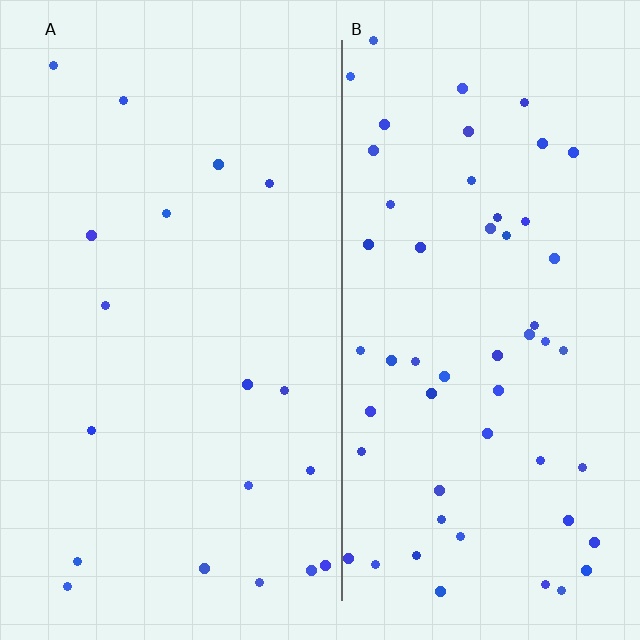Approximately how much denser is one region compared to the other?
Approximately 3.0× — region B over region A.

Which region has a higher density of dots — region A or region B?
B (the right).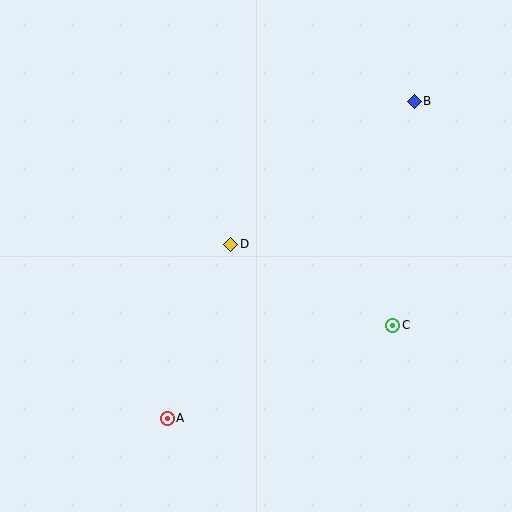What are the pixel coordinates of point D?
Point D is at (231, 244).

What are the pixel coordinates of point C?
Point C is at (393, 325).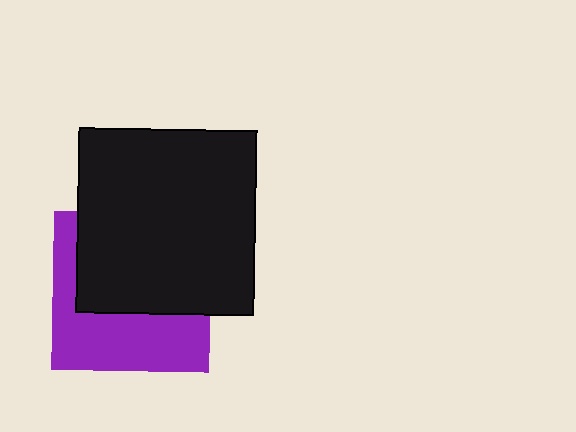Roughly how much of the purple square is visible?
About half of it is visible (roughly 45%).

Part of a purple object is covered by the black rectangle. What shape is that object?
It is a square.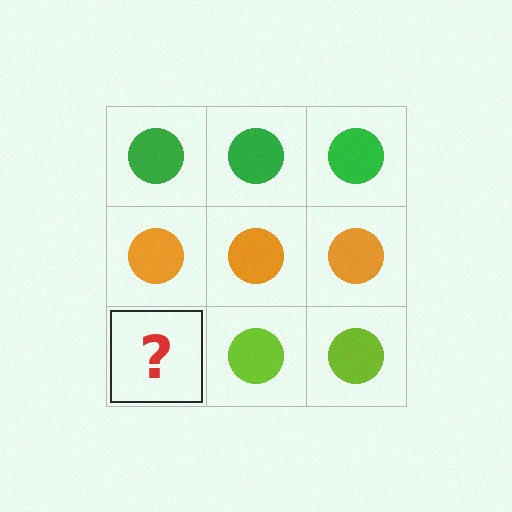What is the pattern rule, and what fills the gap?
The rule is that each row has a consistent color. The gap should be filled with a lime circle.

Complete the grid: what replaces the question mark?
The question mark should be replaced with a lime circle.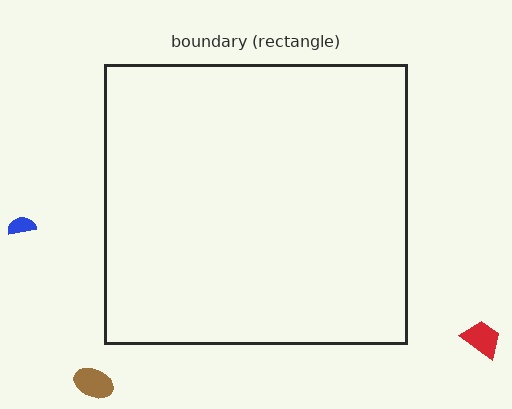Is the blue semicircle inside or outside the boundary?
Outside.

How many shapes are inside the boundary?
0 inside, 3 outside.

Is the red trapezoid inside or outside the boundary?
Outside.